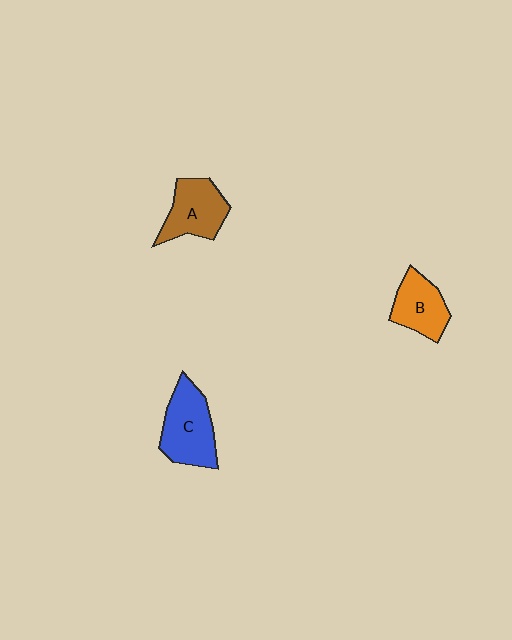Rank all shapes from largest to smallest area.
From largest to smallest: C (blue), A (brown), B (orange).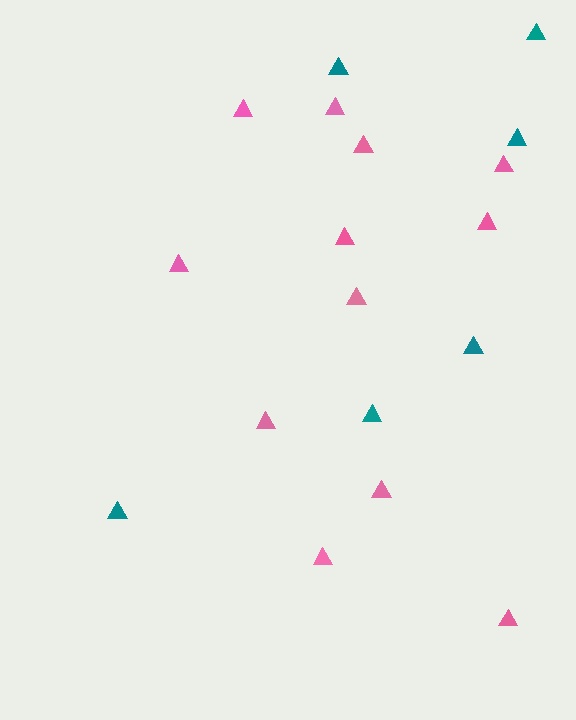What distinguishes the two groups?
There are 2 groups: one group of pink triangles (12) and one group of teal triangles (6).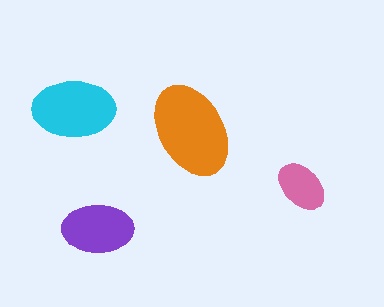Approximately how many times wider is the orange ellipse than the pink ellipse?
About 2 times wider.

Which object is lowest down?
The purple ellipse is bottommost.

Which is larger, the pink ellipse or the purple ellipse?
The purple one.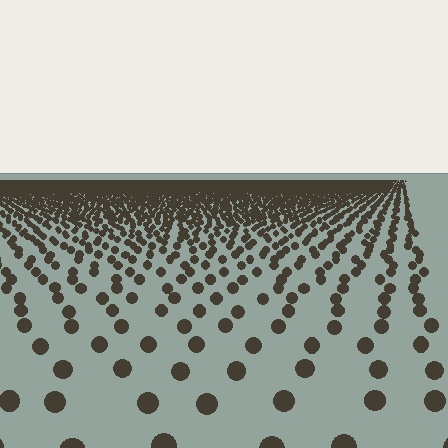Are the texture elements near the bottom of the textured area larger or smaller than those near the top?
Larger. Near the bottom, elements are closer to the viewer and appear at a bigger on-screen size.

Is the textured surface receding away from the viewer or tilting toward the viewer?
The surface is receding away from the viewer. Texture elements get smaller and denser toward the top.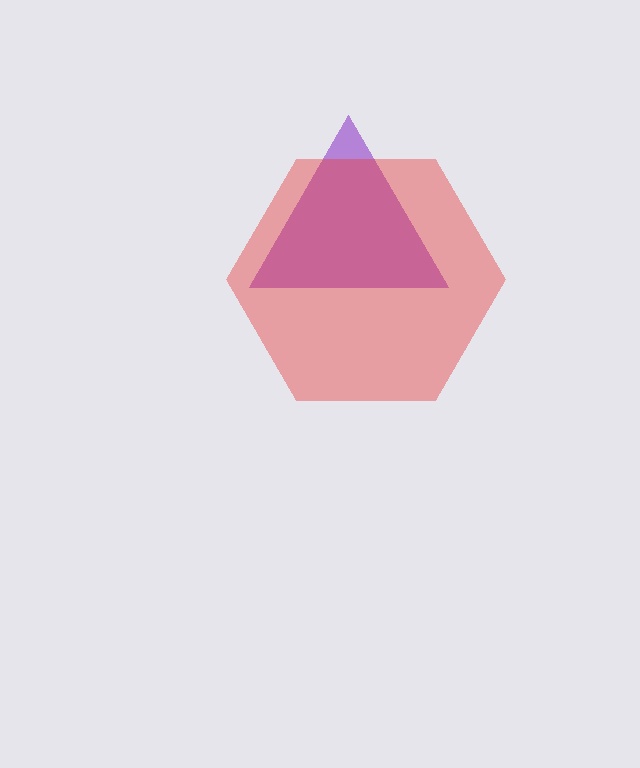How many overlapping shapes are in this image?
There are 2 overlapping shapes in the image.